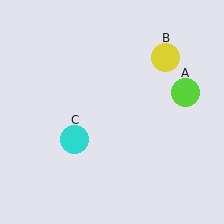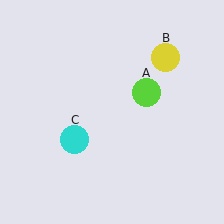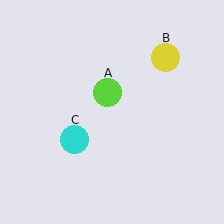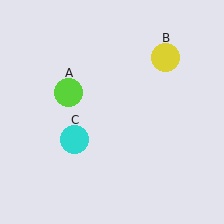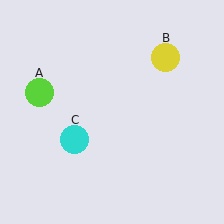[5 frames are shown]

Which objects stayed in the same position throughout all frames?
Yellow circle (object B) and cyan circle (object C) remained stationary.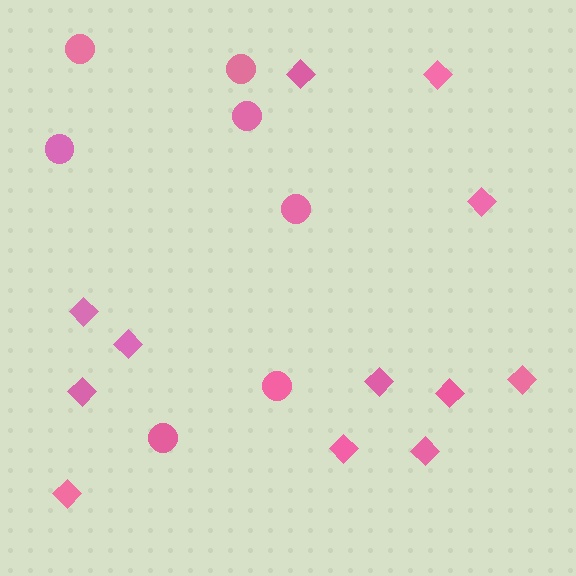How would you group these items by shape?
There are 2 groups: one group of diamonds (12) and one group of circles (7).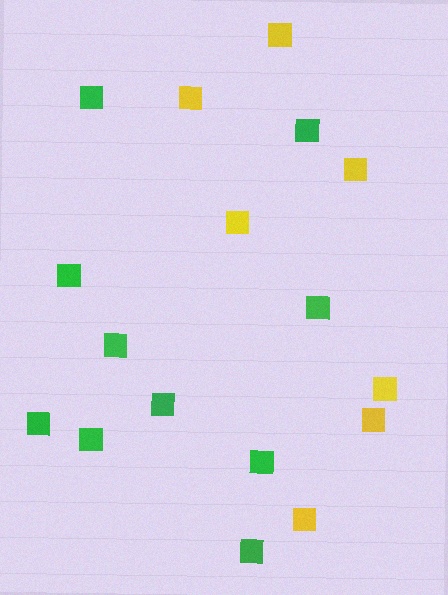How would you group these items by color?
There are 2 groups: one group of yellow squares (7) and one group of green squares (10).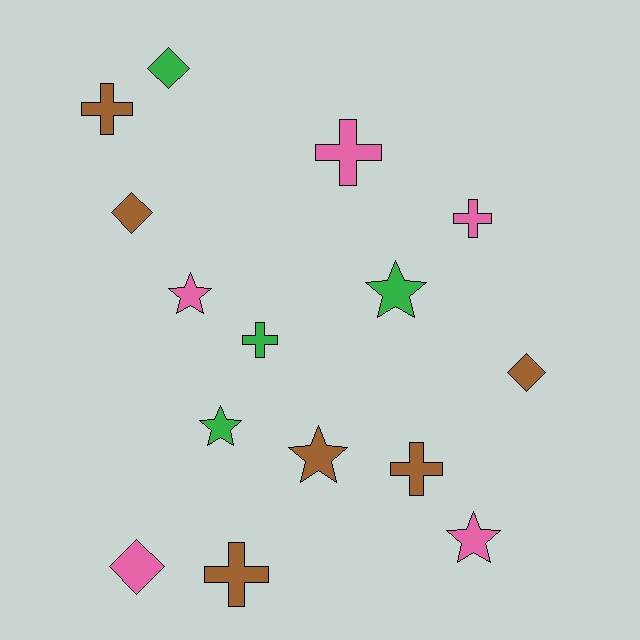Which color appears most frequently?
Brown, with 6 objects.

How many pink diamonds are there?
There is 1 pink diamond.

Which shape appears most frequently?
Cross, with 6 objects.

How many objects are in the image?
There are 15 objects.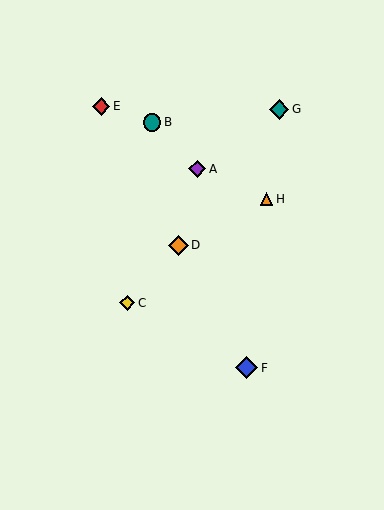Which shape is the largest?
The blue diamond (labeled F) is the largest.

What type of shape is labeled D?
Shape D is an orange diamond.